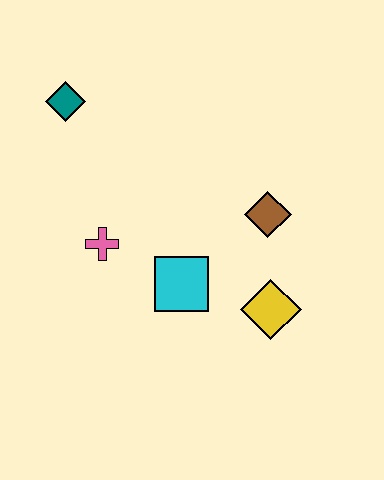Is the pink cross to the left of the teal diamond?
No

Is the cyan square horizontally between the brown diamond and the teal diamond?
Yes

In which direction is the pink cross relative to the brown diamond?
The pink cross is to the left of the brown diamond.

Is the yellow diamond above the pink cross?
No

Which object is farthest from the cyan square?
The teal diamond is farthest from the cyan square.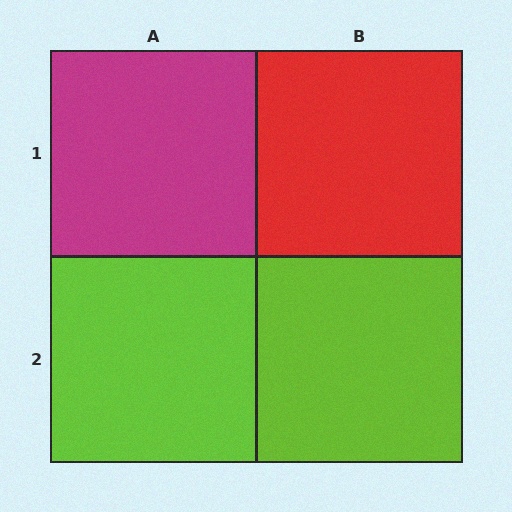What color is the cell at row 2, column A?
Lime.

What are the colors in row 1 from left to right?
Magenta, red.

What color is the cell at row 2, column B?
Lime.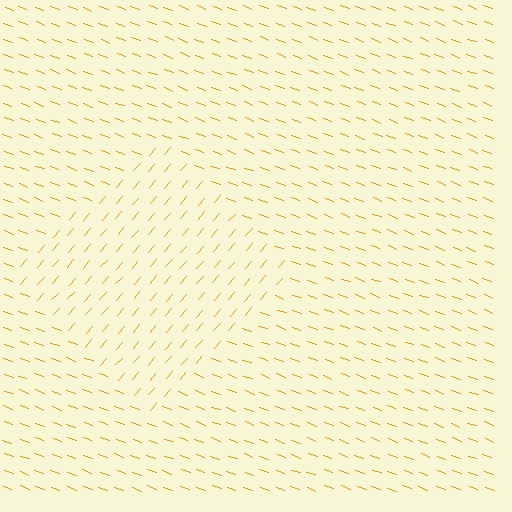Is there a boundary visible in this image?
Yes, there is a texture boundary formed by a change in line orientation.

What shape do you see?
I see a diamond.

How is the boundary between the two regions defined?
The boundary is defined purely by a change in line orientation (approximately 69 degrees difference). All lines are the same color and thickness.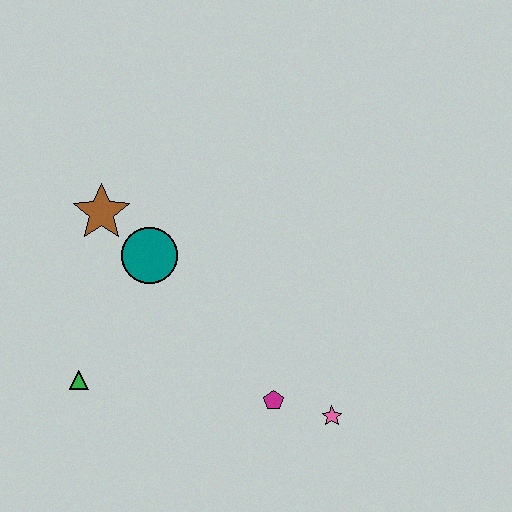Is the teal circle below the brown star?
Yes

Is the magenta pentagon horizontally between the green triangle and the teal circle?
No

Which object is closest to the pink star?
The magenta pentagon is closest to the pink star.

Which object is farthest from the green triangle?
The pink star is farthest from the green triangle.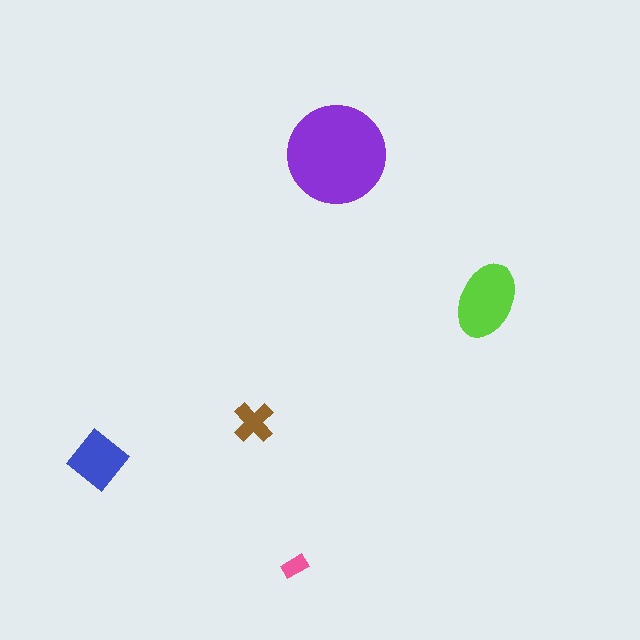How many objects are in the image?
There are 5 objects in the image.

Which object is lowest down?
The pink rectangle is bottommost.